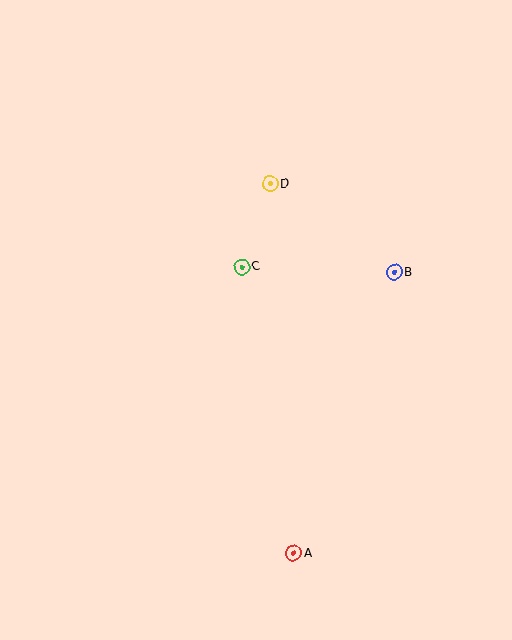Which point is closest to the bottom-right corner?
Point A is closest to the bottom-right corner.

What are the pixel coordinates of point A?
Point A is at (294, 553).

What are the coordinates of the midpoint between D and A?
The midpoint between D and A is at (282, 369).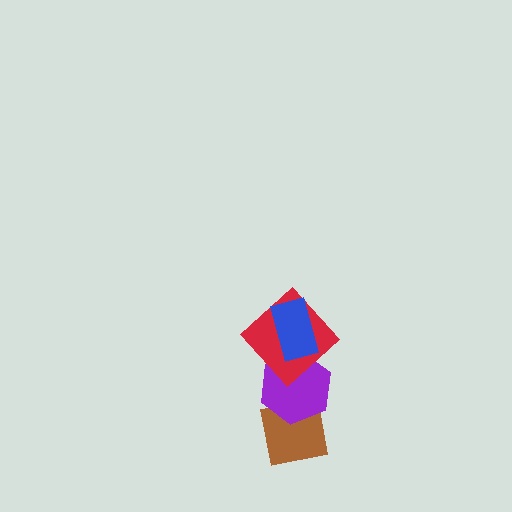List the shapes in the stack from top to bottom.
From top to bottom: the blue rectangle, the red diamond, the purple hexagon, the brown square.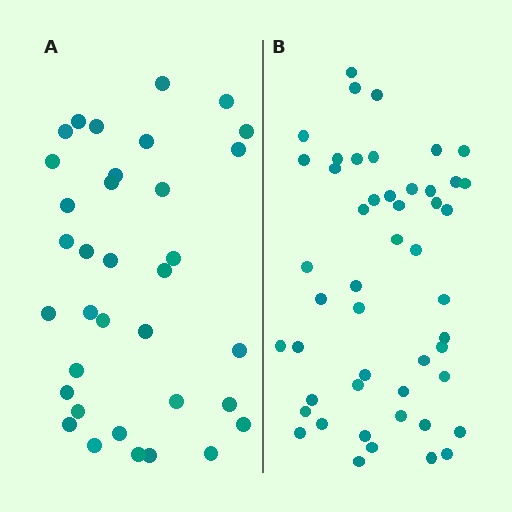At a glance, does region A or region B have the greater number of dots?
Region B (the right region) has more dots.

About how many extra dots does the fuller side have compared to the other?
Region B has approximately 15 more dots than region A.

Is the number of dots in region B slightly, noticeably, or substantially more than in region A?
Region B has noticeably more, but not dramatically so. The ratio is roughly 1.4 to 1.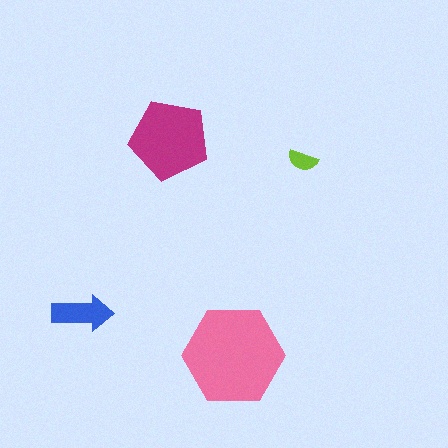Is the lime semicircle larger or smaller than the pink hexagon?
Smaller.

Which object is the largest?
The pink hexagon.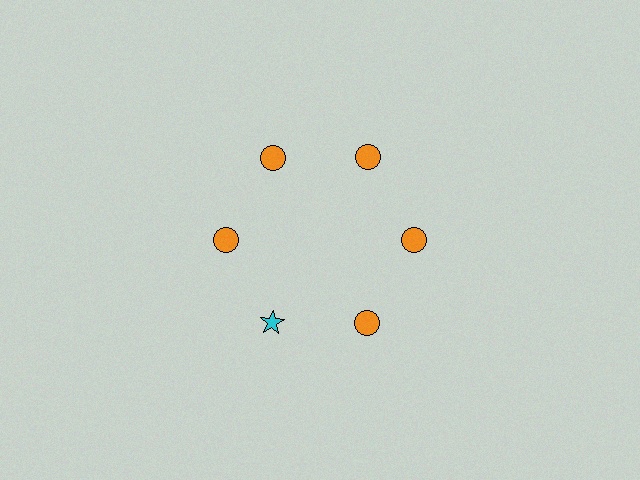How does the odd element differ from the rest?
It differs in both color (cyan instead of orange) and shape (star instead of circle).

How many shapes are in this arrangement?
There are 6 shapes arranged in a ring pattern.